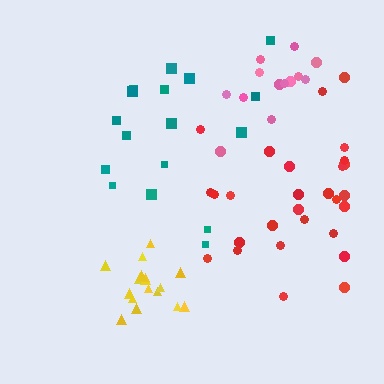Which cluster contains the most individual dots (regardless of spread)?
Red (28).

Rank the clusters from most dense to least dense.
yellow, pink, red, teal.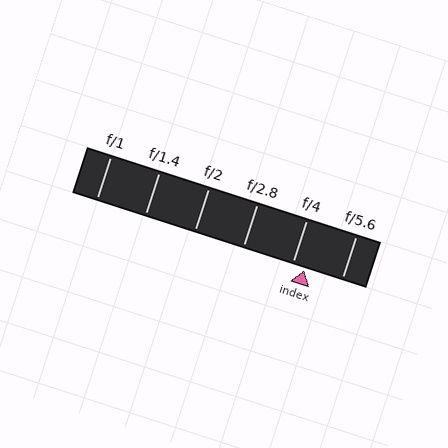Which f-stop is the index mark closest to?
The index mark is closest to f/4.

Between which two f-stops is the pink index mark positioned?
The index mark is between f/4 and f/5.6.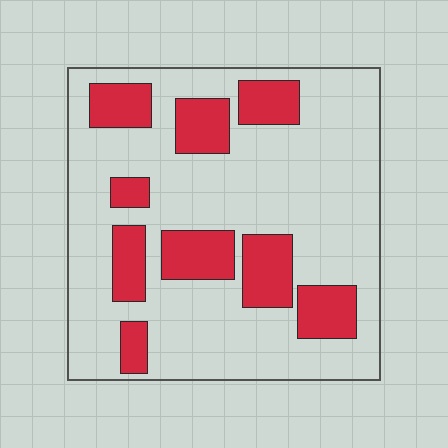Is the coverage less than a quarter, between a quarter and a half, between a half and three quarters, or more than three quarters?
Between a quarter and a half.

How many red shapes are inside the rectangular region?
9.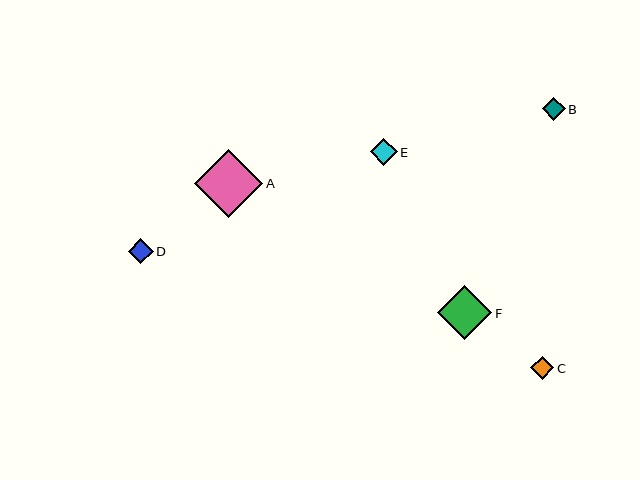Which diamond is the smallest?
Diamond C is the smallest with a size of approximately 23 pixels.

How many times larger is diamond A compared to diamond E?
Diamond A is approximately 2.5 times the size of diamond E.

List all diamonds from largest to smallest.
From largest to smallest: A, F, E, D, B, C.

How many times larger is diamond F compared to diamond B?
Diamond F is approximately 2.3 times the size of diamond B.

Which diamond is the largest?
Diamond A is the largest with a size of approximately 68 pixels.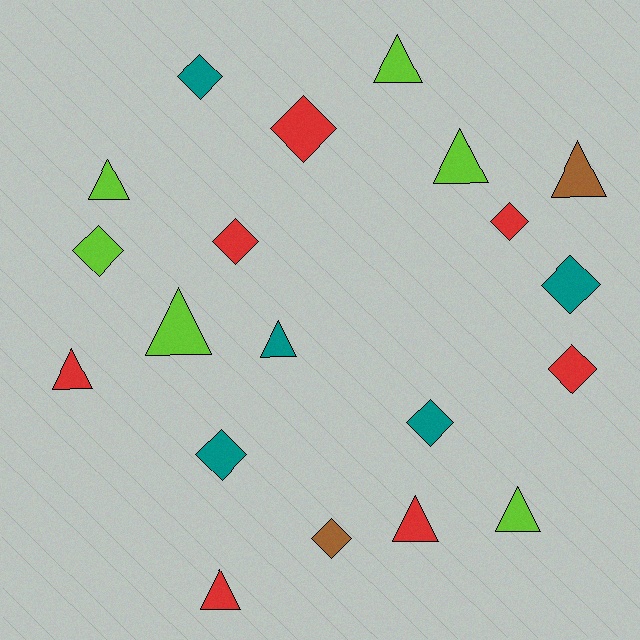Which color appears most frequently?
Red, with 7 objects.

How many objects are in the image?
There are 20 objects.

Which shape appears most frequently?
Diamond, with 10 objects.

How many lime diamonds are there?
There is 1 lime diamond.